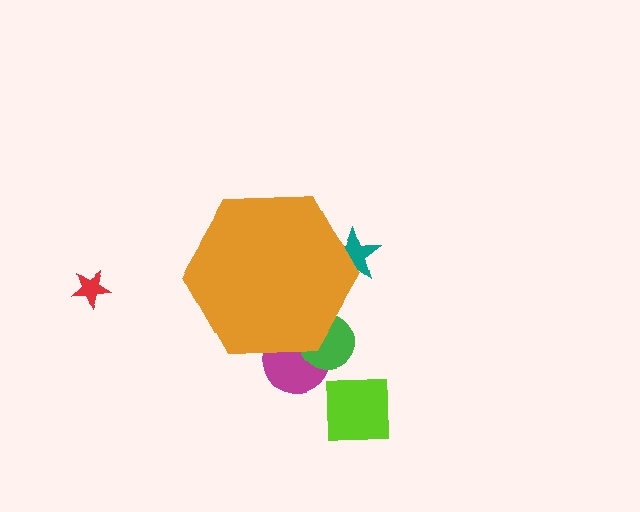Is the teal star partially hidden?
Yes, the teal star is partially hidden behind the orange hexagon.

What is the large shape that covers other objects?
An orange hexagon.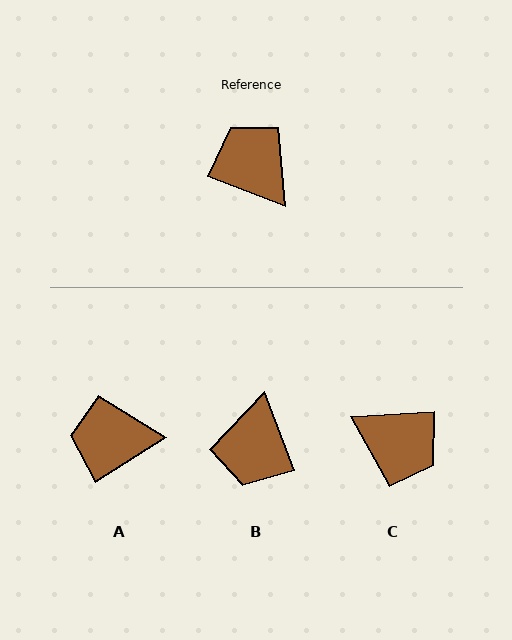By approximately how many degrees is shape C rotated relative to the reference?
Approximately 156 degrees clockwise.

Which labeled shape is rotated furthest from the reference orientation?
C, about 156 degrees away.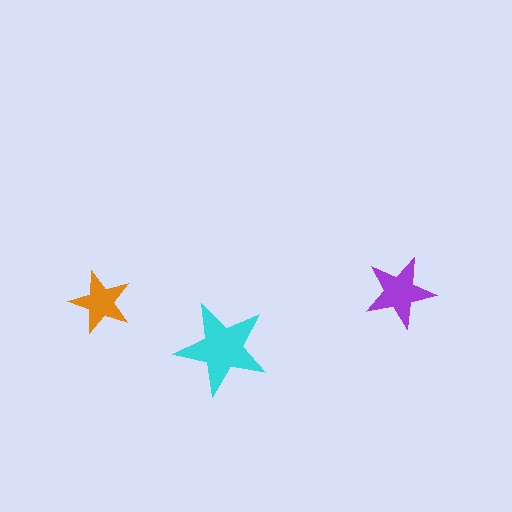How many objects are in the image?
There are 3 objects in the image.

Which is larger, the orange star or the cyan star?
The cyan one.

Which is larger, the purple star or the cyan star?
The cyan one.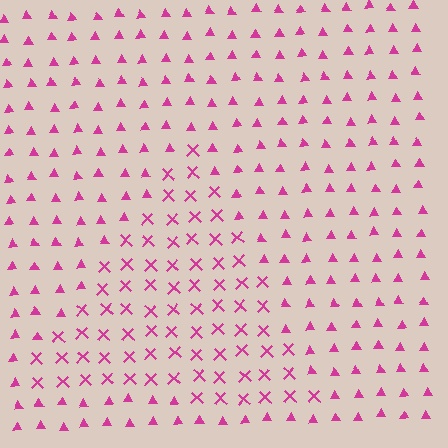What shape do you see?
I see a triangle.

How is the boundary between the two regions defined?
The boundary is defined by a change in element shape: X marks inside vs. triangles outside. All elements share the same color and spacing.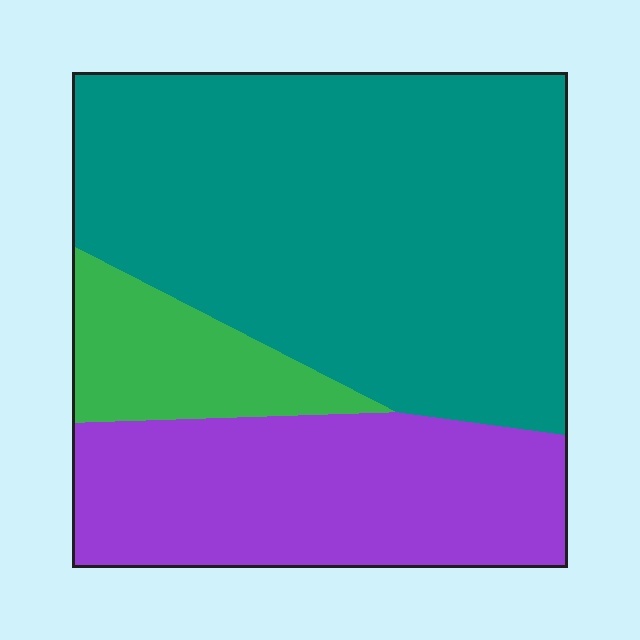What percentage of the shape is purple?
Purple covers around 30% of the shape.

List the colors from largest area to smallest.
From largest to smallest: teal, purple, green.